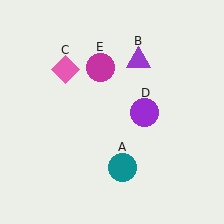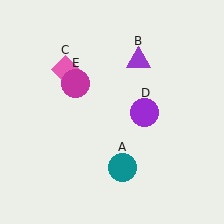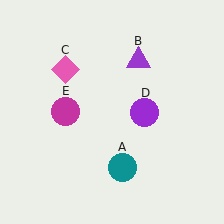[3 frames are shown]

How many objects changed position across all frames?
1 object changed position: magenta circle (object E).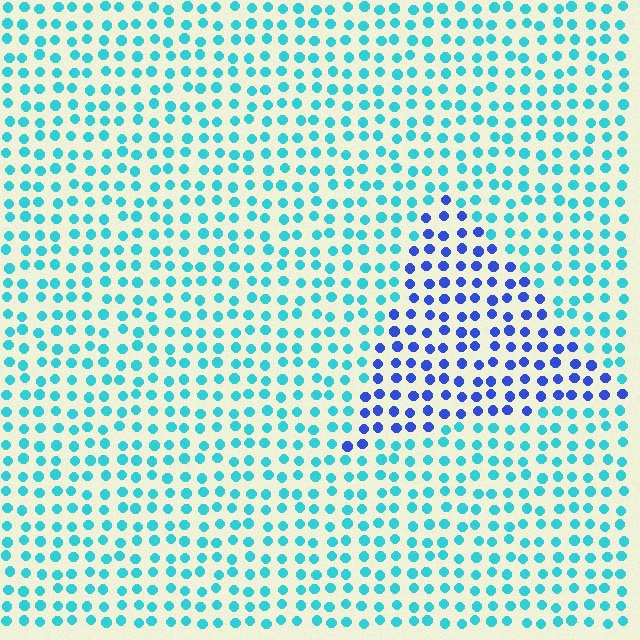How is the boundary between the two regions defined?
The boundary is defined purely by a slight shift in hue (about 48 degrees). Spacing, size, and orientation are identical on both sides.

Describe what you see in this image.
The image is filled with small cyan elements in a uniform arrangement. A triangle-shaped region is visible where the elements are tinted to a slightly different hue, forming a subtle color boundary.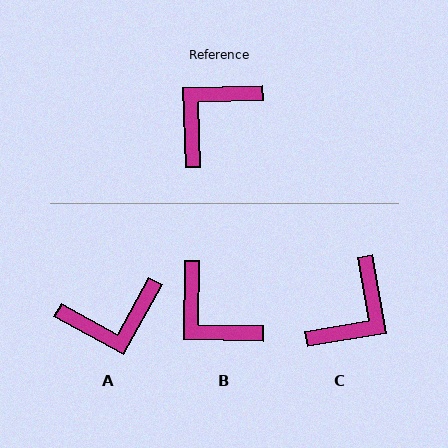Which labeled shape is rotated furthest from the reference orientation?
C, about 172 degrees away.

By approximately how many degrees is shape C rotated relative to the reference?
Approximately 172 degrees clockwise.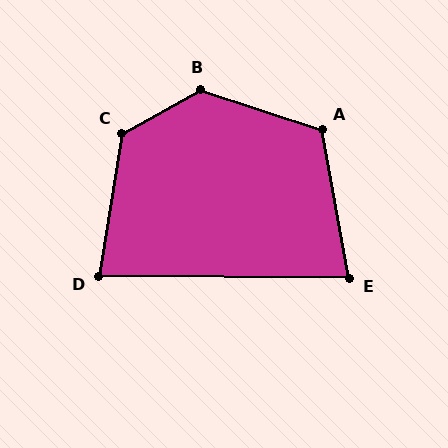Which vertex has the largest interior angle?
B, at approximately 132 degrees.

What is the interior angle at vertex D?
Approximately 81 degrees (acute).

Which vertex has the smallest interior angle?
E, at approximately 80 degrees.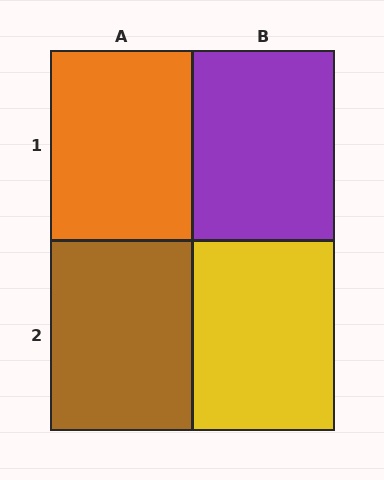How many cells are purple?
1 cell is purple.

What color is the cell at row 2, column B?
Yellow.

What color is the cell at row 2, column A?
Brown.